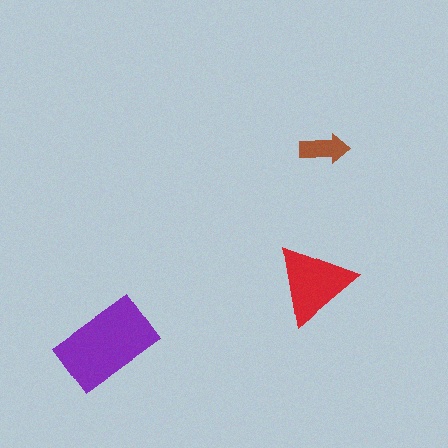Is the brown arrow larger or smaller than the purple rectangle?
Smaller.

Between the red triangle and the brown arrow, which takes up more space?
The red triangle.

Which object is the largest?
The purple rectangle.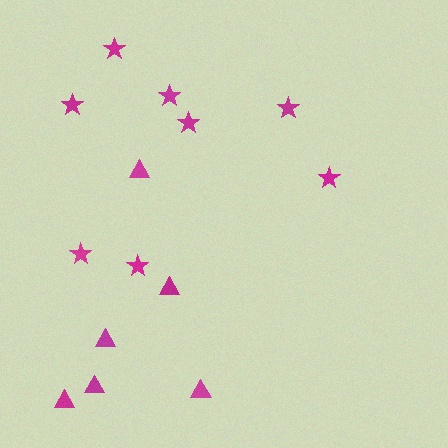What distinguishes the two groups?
There are 2 groups: one group of triangles (6) and one group of stars (8).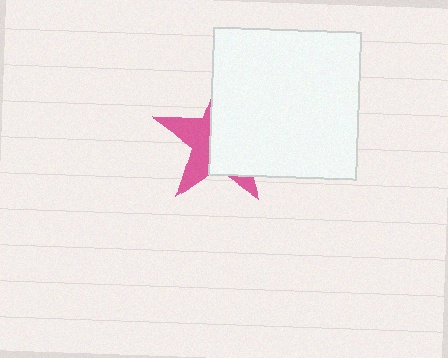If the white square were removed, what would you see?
You would see the complete pink star.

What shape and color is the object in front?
The object in front is a white square.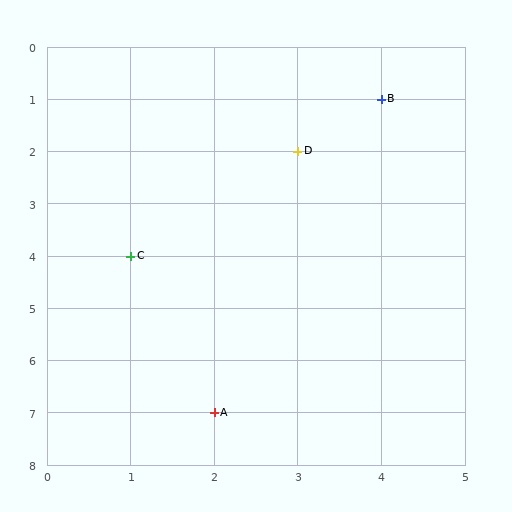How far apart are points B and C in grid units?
Points B and C are 3 columns and 3 rows apart (about 4.2 grid units diagonally).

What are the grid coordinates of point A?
Point A is at grid coordinates (2, 7).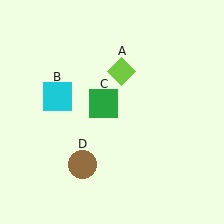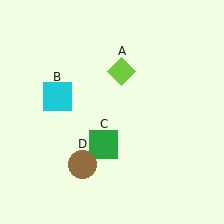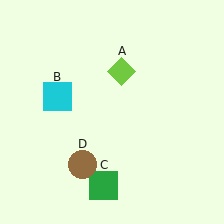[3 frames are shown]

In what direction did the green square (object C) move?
The green square (object C) moved down.